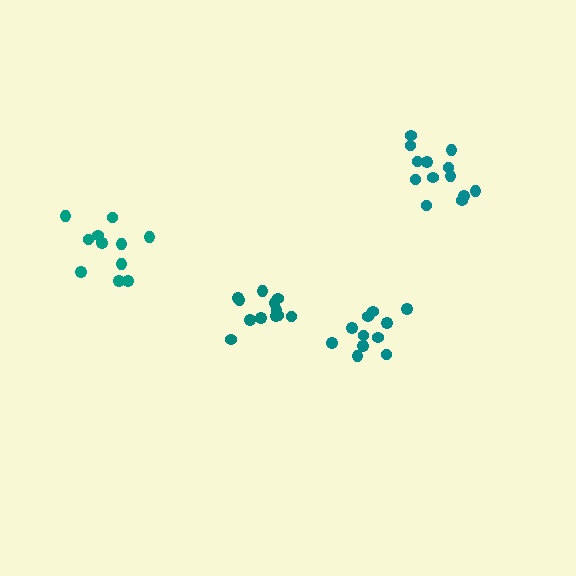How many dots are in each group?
Group 1: 11 dots, Group 2: 13 dots, Group 3: 11 dots, Group 4: 12 dots (47 total).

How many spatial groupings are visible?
There are 4 spatial groupings.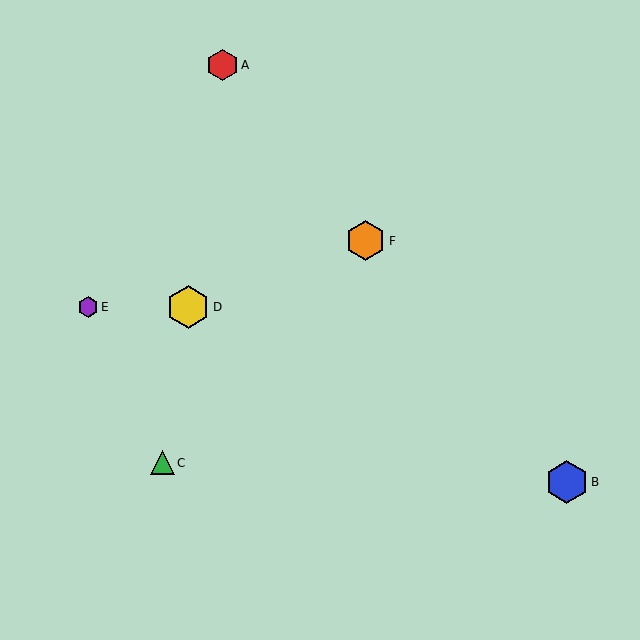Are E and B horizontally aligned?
No, E is at y≈307 and B is at y≈482.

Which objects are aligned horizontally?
Objects D, E are aligned horizontally.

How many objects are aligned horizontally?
2 objects (D, E) are aligned horizontally.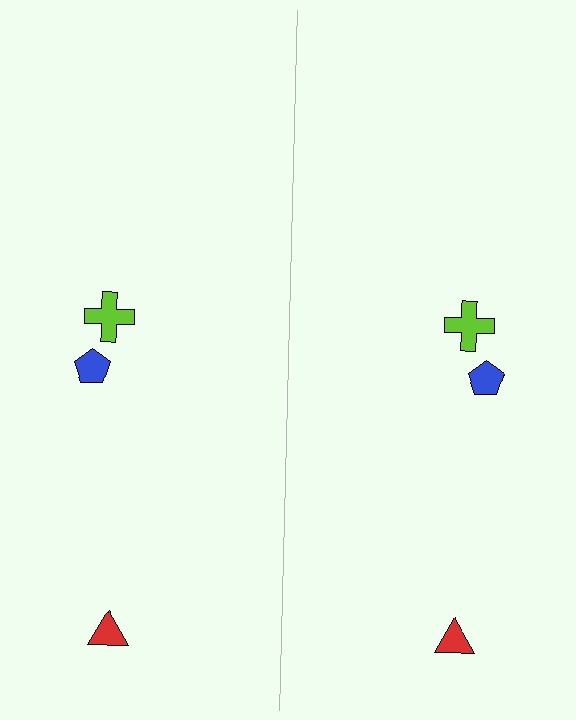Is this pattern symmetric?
Yes, this pattern has bilateral (reflection) symmetry.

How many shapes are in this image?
There are 6 shapes in this image.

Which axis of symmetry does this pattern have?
The pattern has a vertical axis of symmetry running through the center of the image.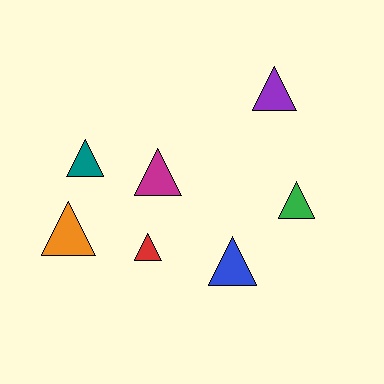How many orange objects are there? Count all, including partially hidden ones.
There is 1 orange object.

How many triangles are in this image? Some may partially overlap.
There are 7 triangles.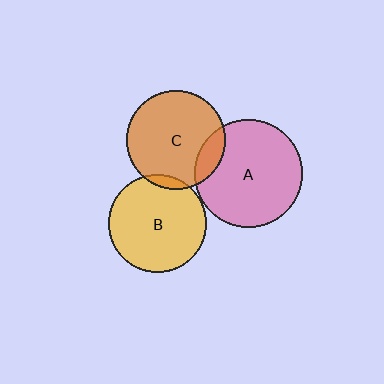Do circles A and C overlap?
Yes.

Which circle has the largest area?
Circle A (pink).